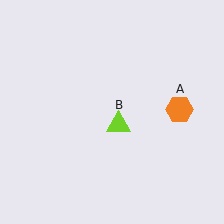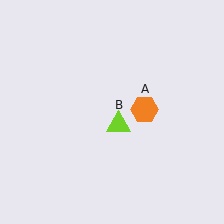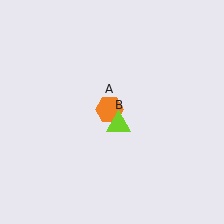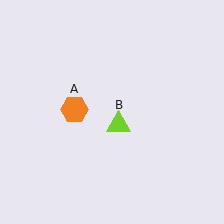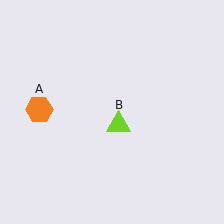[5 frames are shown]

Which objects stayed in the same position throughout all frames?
Lime triangle (object B) remained stationary.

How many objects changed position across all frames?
1 object changed position: orange hexagon (object A).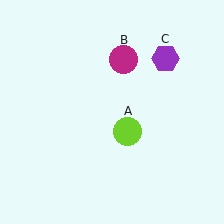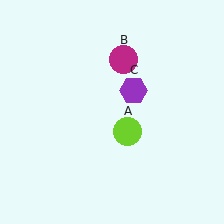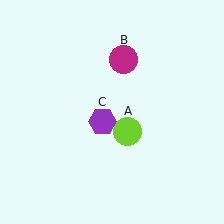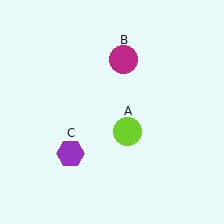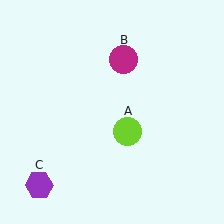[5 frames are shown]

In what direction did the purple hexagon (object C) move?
The purple hexagon (object C) moved down and to the left.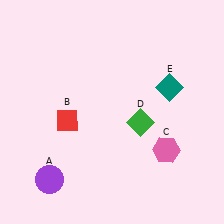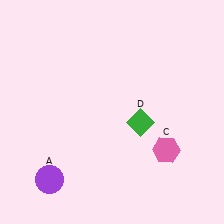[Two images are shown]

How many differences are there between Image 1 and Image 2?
There are 2 differences between the two images.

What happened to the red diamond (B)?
The red diamond (B) was removed in Image 2. It was in the bottom-left area of Image 1.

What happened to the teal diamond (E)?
The teal diamond (E) was removed in Image 2. It was in the top-right area of Image 1.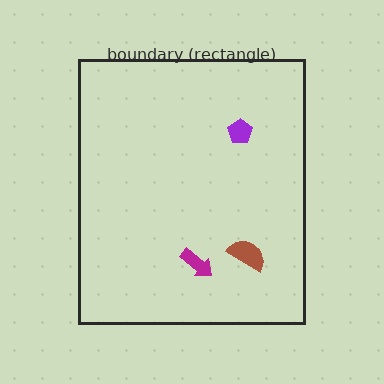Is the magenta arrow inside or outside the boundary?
Inside.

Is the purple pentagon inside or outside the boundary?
Inside.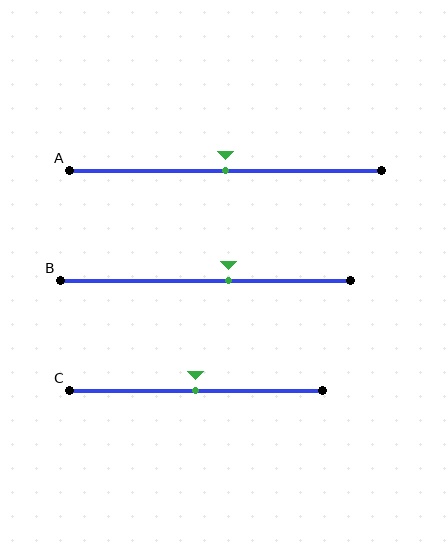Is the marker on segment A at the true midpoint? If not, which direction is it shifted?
Yes, the marker on segment A is at the true midpoint.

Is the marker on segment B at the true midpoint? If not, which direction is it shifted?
No, the marker on segment B is shifted to the right by about 8% of the segment length.